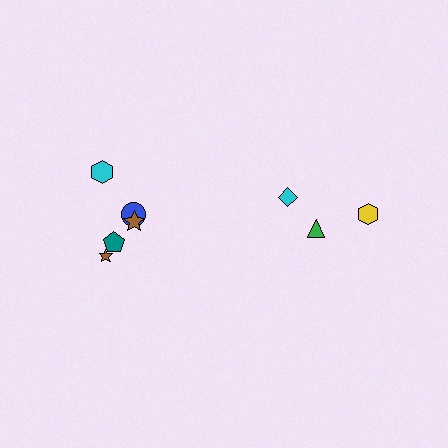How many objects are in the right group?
There are 3 objects.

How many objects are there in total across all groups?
There are 8 objects.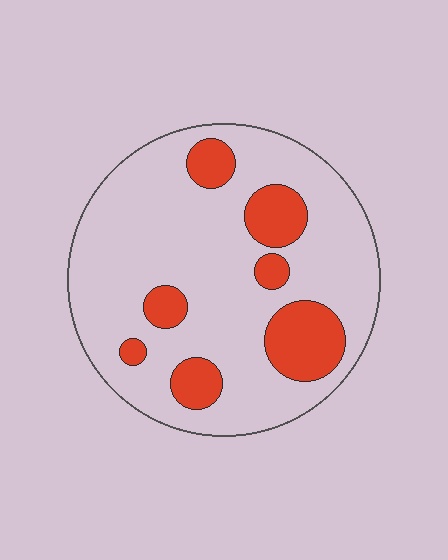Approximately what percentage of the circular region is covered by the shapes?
Approximately 20%.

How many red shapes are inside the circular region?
7.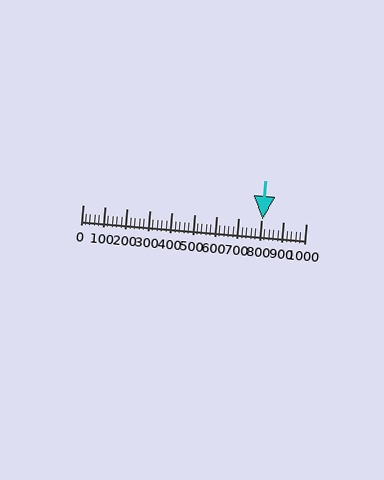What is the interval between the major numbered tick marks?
The major tick marks are spaced 100 units apart.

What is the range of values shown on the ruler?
The ruler shows values from 0 to 1000.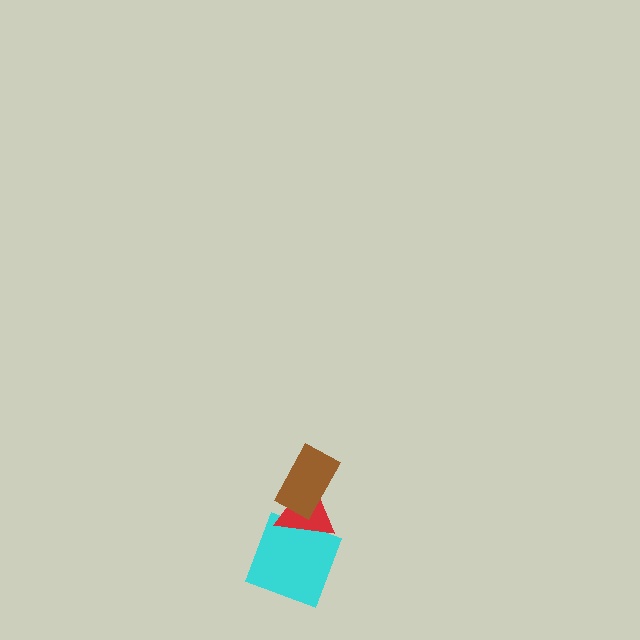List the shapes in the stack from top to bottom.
From top to bottom: the brown rectangle, the red triangle, the cyan square.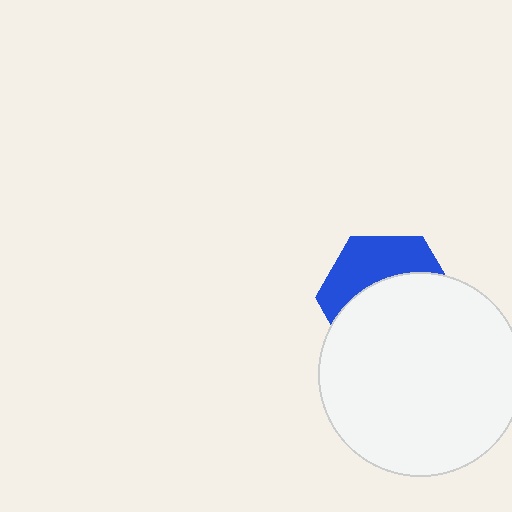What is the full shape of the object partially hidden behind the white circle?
The partially hidden object is a blue hexagon.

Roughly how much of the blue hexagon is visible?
A small part of it is visible (roughly 39%).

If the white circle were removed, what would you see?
You would see the complete blue hexagon.